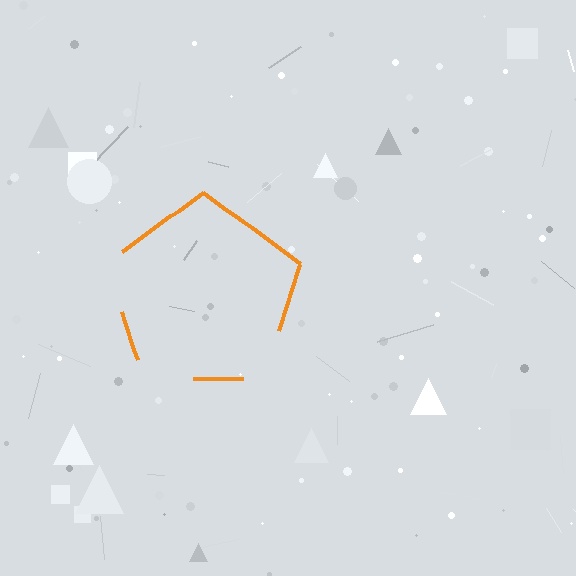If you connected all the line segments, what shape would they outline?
They would outline a pentagon.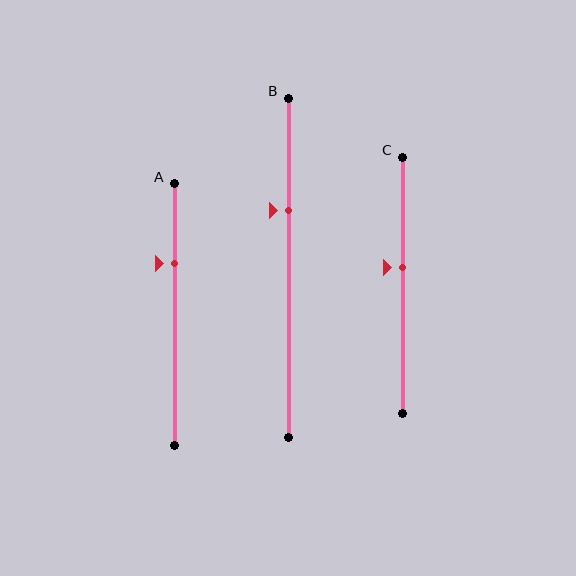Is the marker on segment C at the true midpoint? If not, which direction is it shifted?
No, the marker on segment C is shifted upward by about 7% of the segment length.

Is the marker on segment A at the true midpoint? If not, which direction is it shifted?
No, the marker on segment A is shifted upward by about 19% of the segment length.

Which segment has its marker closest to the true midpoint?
Segment C has its marker closest to the true midpoint.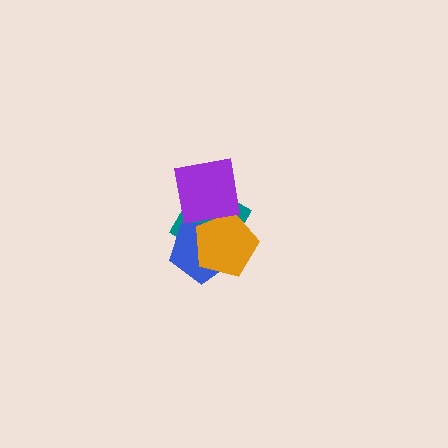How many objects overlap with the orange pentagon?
3 objects overlap with the orange pentagon.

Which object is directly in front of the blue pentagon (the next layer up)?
The orange pentagon is directly in front of the blue pentagon.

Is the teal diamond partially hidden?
Yes, it is partially covered by another shape.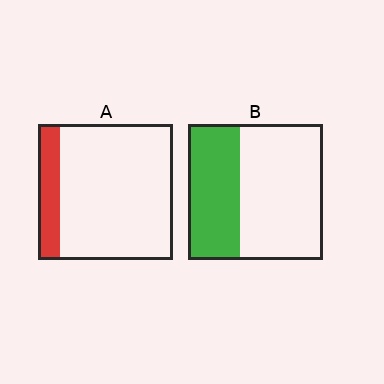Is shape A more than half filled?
No.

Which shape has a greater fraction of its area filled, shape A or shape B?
Shape B.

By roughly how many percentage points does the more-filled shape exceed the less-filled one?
By roughly 20 percentage points (B over A).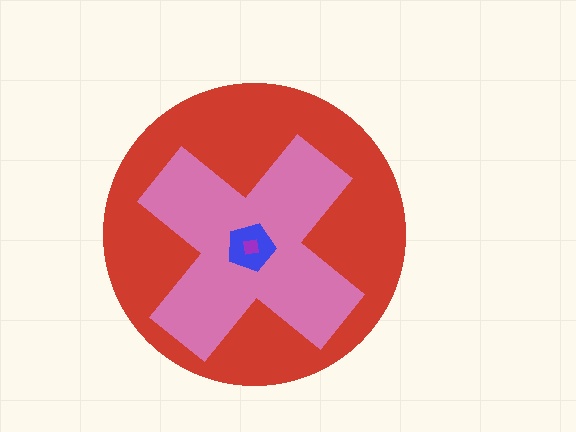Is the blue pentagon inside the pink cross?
Yes.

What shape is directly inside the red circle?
The pink cross.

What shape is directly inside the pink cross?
The blue pentagon.